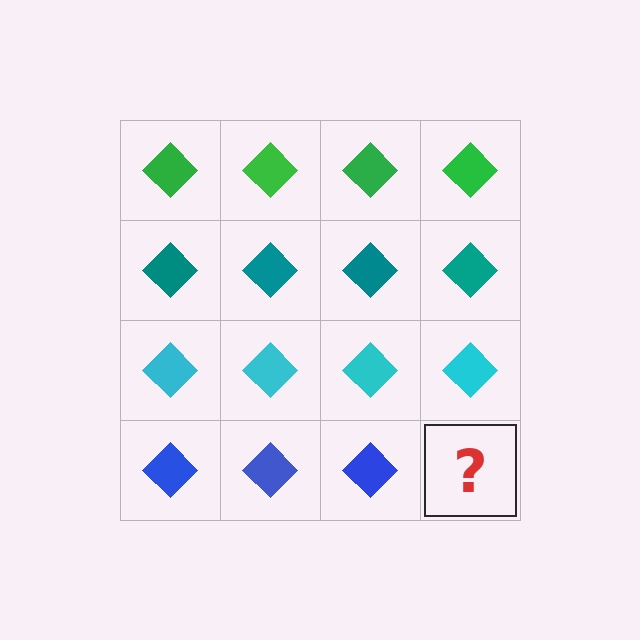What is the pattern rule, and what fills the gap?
The rule is that each row has a consistent color. The gap should be filled with a blue diamond.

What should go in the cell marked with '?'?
The missing cell should contain a blue diamond.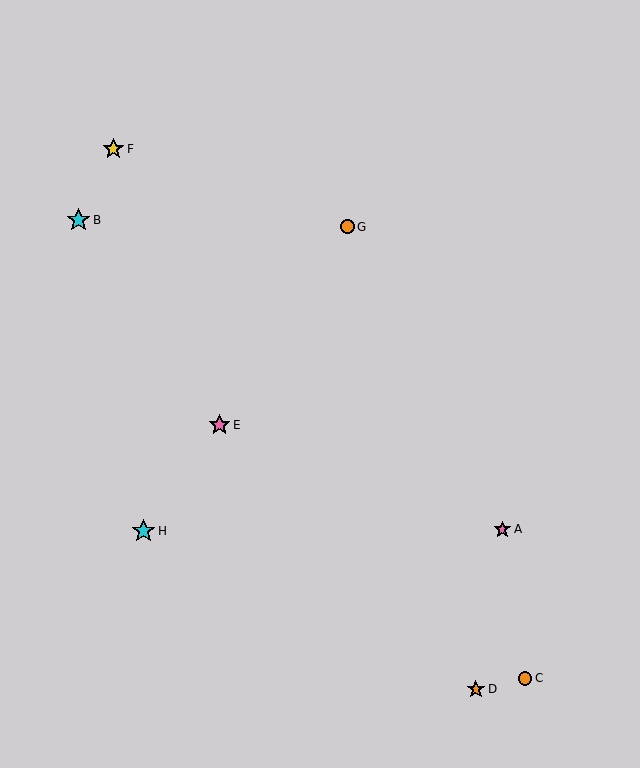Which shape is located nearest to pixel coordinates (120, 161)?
The yellow star (labeled F) at (113, 149) is nearest to that location.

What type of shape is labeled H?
Shape H is a cyan star.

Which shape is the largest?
The cyan star (labeled H) is the largest.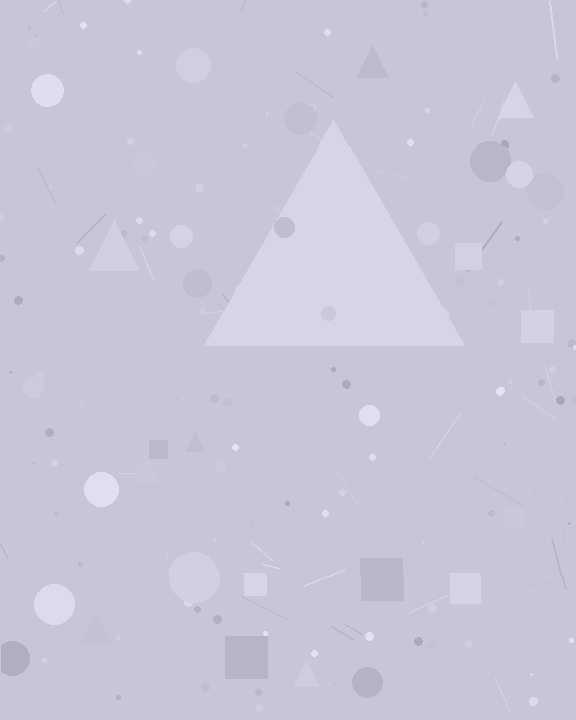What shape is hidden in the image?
A triangle is hidden in the image.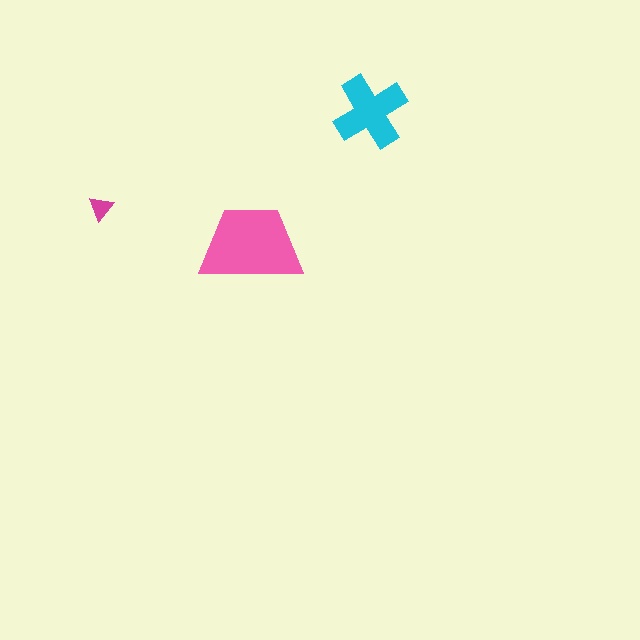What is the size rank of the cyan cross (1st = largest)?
2nd.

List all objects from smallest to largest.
The magenta triangle, the cyan cross, the pink trapezoid.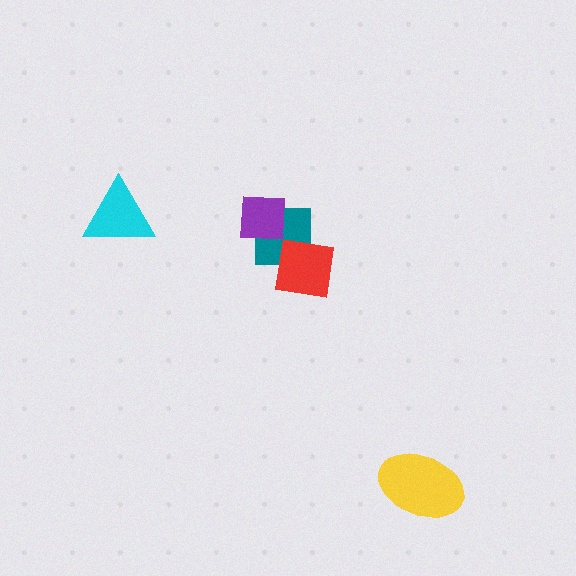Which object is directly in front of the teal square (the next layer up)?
The purple square is directly in front of the teal square.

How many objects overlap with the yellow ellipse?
0 objects overlap with the yellow ellipse.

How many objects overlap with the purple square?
1 object overlaps with the purple square.